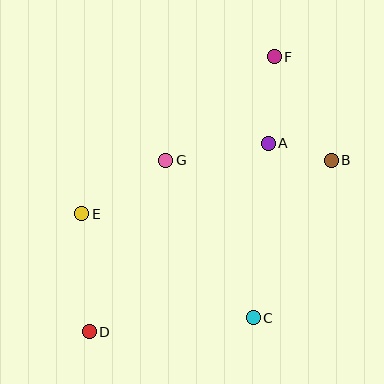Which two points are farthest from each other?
Points D and F are farthest from each other.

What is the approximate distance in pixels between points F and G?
The distance between F and G is approximately 150 pixels.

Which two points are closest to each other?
Points A and B are closest to each other.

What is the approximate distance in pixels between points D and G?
The distance between D and G is approximately 188 pixels.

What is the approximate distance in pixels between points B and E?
The distance between B and E is approximately 255 pixels.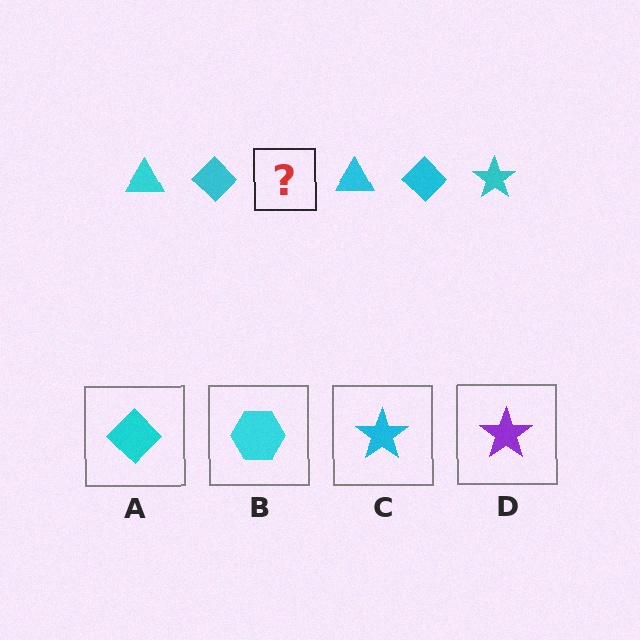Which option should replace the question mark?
Option C.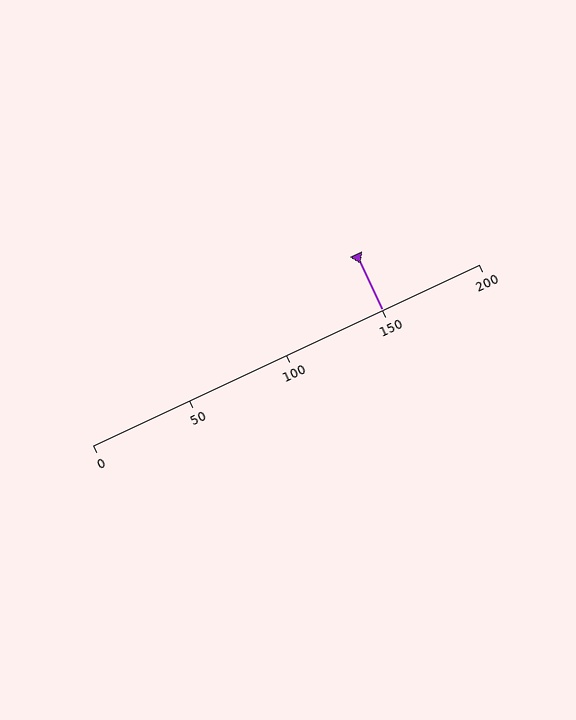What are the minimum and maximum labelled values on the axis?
The axis runs from 0 to 200.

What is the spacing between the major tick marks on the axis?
The major ticks are spaced 50 apart.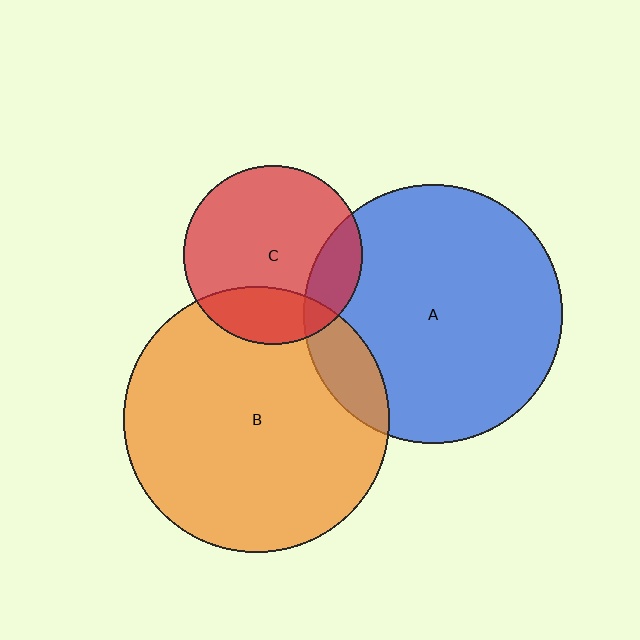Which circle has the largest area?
Circle B (orange).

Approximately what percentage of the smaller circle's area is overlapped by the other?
Approximately 20%.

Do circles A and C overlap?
Yes.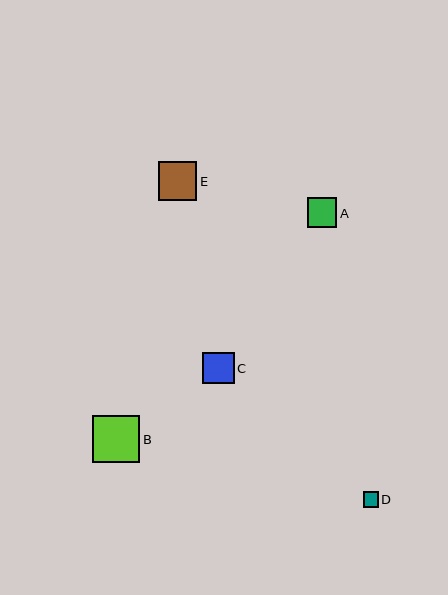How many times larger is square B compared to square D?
Square B is approximately 3.1 times the size of square D.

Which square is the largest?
Square B is the largest with a size of approximately 47 pixels.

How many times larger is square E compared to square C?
Square E is approximately 1.2 times the size of square C.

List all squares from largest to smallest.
From largest to smallest: B, E, C, A, D.